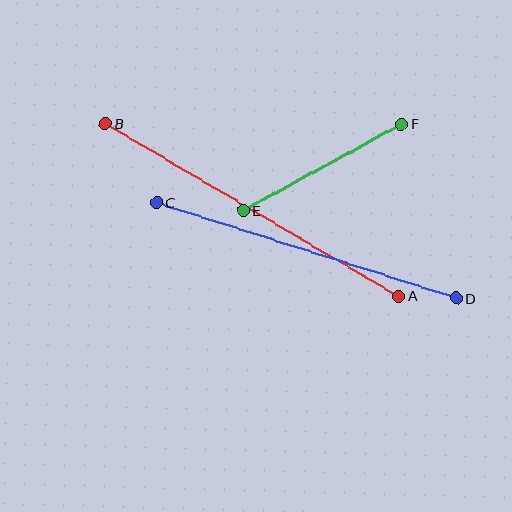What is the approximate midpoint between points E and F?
The midpoint is at approximately (323, 167) pixels.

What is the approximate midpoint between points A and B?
The midpoint is at approximately (252, 210) pixels.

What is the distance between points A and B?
The distance is approximately 340 pixels.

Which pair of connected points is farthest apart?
Points A and B are farthest apart.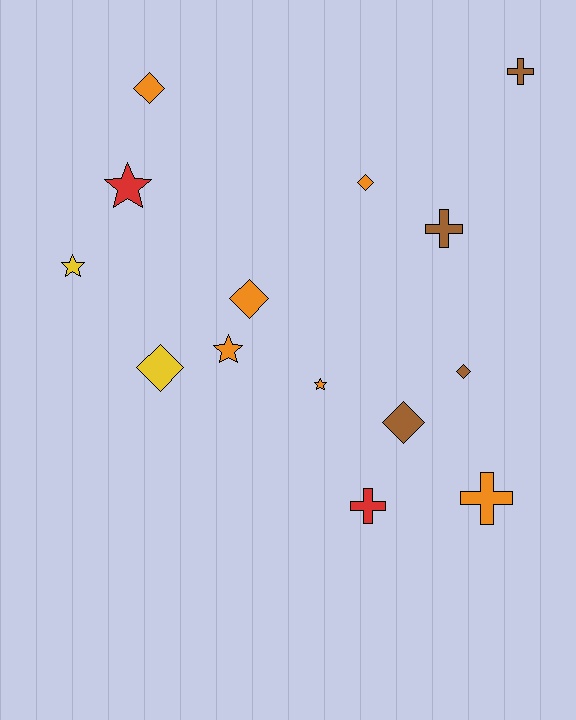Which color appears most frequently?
Orange, with 6 objects.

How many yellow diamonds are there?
There is 1 yellow diamond.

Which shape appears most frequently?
Diamond, with 6 objects.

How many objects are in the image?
There are 14 objects.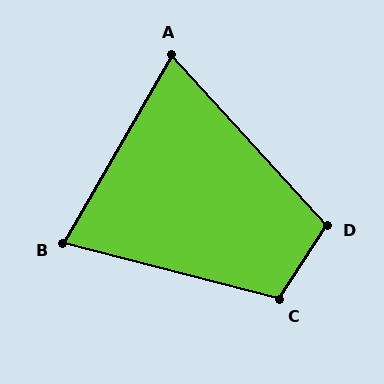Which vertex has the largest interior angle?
C, at approximately 108 degrees.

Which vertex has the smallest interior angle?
A, at approximately 72 degrees.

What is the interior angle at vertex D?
Approximately 105 degrees (obtuse).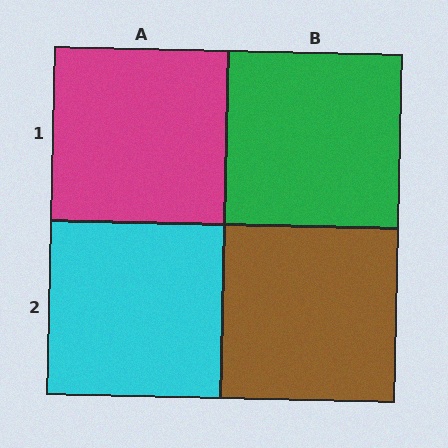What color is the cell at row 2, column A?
Cyan.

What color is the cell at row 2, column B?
Brown.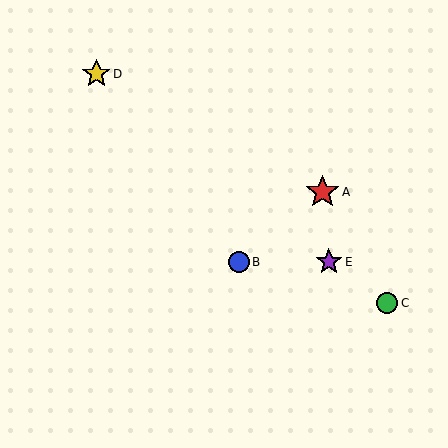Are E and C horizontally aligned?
No, E is at y≈262 and C is at y≈303.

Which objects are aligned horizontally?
Objects B, E are aligned horizontally.